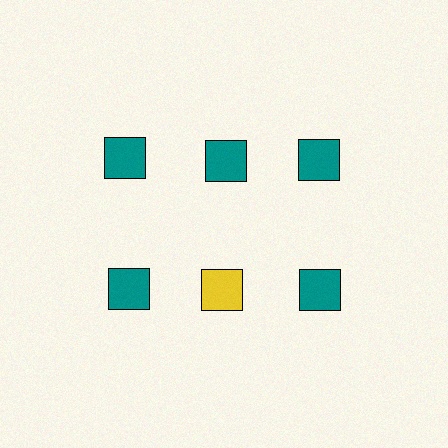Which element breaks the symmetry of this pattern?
The yellow square in the second row, second from left column breaks the symmetry. All other shapes are teal squares.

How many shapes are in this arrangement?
There are 6 shapes arranged in a grid pattern.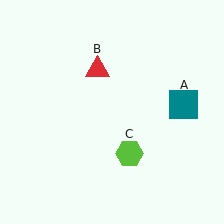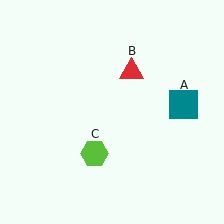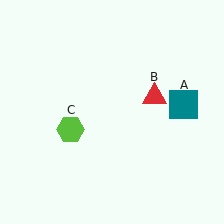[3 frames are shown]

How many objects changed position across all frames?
2 objects changed position: red triangle (object B), lime hexagon (object C).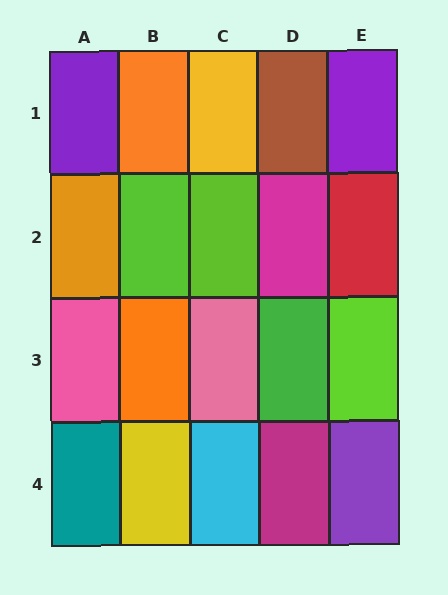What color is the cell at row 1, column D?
Brown.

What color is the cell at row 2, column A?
Orange.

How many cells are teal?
1 cell is teal.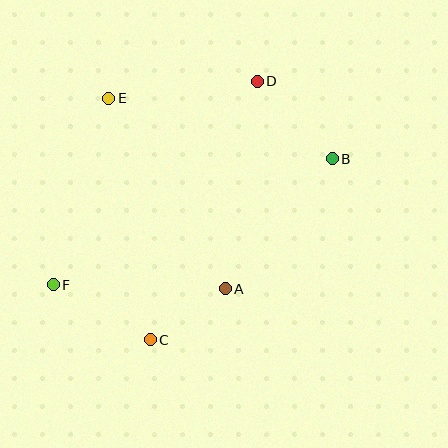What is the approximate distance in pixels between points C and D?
The distance between C and D is approximately 280 pixels.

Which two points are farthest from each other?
Points B and F are farthest from each other.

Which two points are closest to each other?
Points A and C are closest to each other.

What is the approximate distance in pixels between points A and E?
The distance between A and E is approximately 223 pixels.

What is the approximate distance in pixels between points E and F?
The distance between E and F is approximately 194 pixels.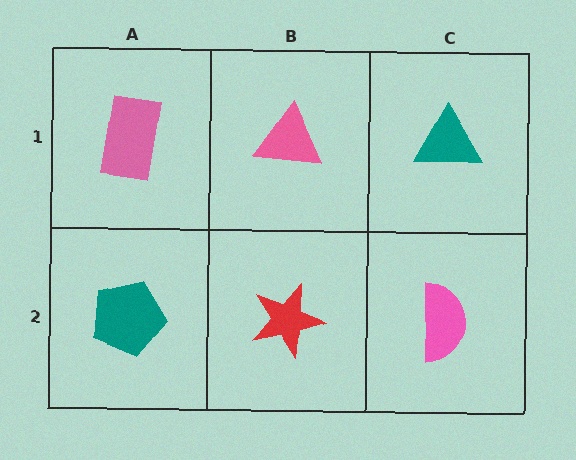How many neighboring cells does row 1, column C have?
2.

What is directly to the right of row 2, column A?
A red star.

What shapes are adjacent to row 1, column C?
A pink semicircle (row 2, column C), a pink triangle (row 1, column B).